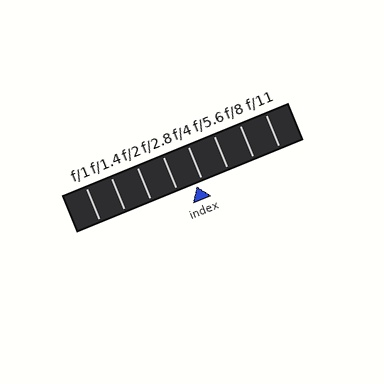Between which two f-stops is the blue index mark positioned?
The index mark is between f/2.8 and f/4.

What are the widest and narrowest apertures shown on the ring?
The widest aperture shown is f/1 and the narrowest is f/11.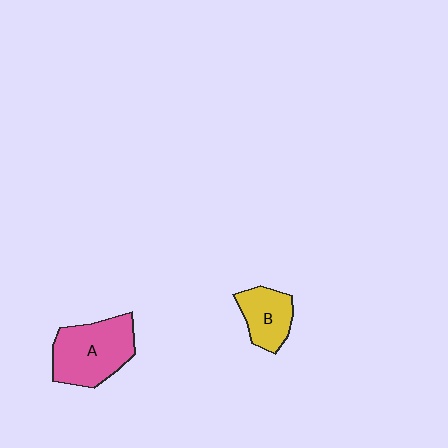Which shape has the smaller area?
Shape B (yellow).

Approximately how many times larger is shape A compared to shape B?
Approximately 1.7 times.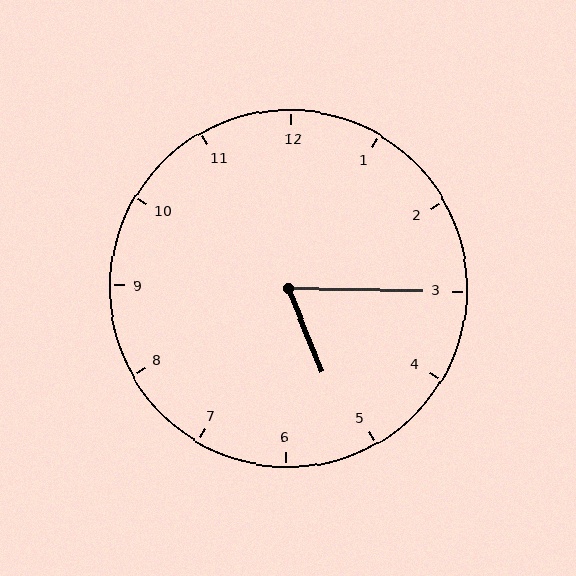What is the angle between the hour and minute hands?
Approximately 68 degrees.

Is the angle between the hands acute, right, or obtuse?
It is acute.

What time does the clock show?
5:15.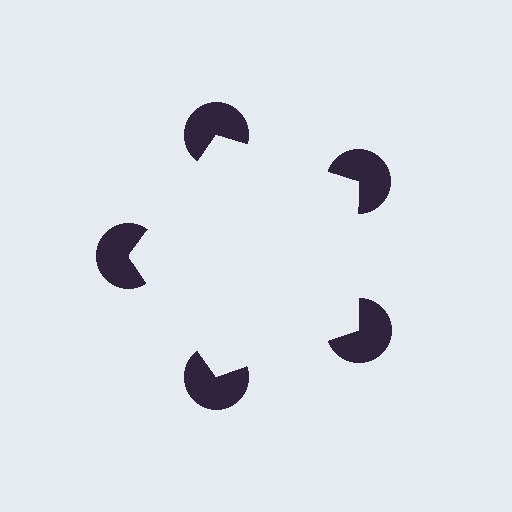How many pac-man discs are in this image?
There are 5 — one at each vertex of the illusory pentagon.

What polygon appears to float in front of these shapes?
An illusory pentagon — its edges are inferred from the aligned wedge cuts in the pac-man discs, not physically drawn.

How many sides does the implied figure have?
5 sides.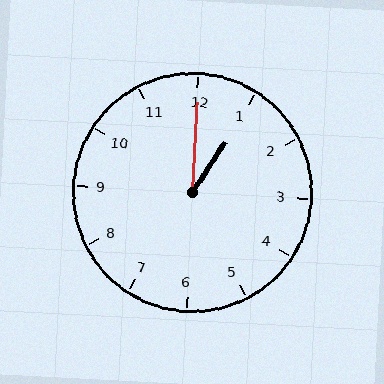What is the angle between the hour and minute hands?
Approximately 30 degrees.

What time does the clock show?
1:00.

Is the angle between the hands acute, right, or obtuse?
It is acute.